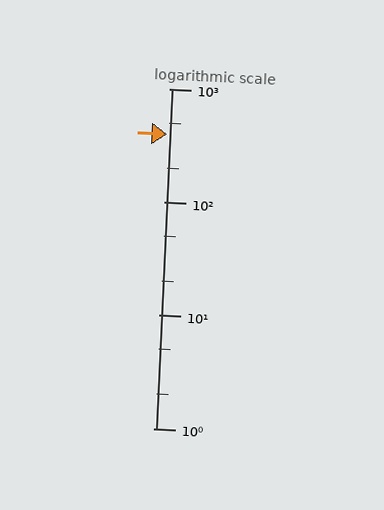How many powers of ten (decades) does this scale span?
The scale spans 3 decades, from 1 to 1000.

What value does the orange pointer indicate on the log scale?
The pointer indicates approximately 400.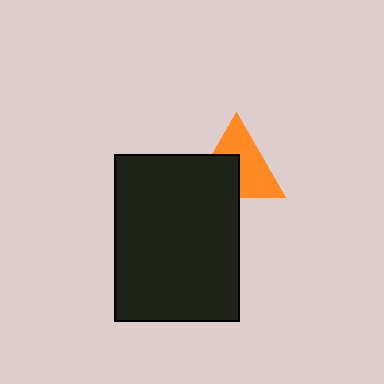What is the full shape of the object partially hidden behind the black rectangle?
The partially hidden object is an orange triangle.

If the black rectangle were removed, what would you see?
You would see the complete orange triangle.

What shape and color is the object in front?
The object in front is a black rectangle.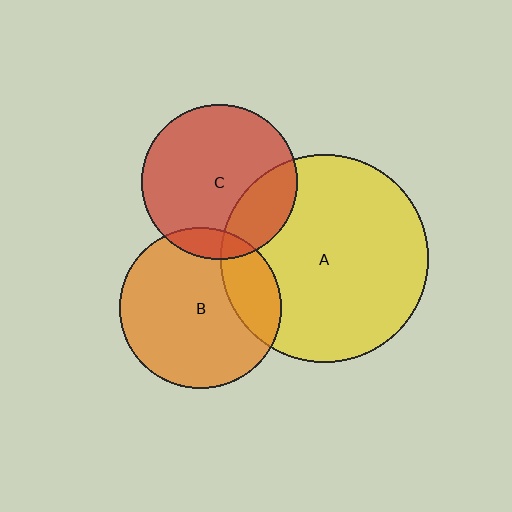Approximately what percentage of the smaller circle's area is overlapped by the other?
Approximately 10%.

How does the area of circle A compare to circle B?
Approximately 1.6 times.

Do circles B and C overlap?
Yes.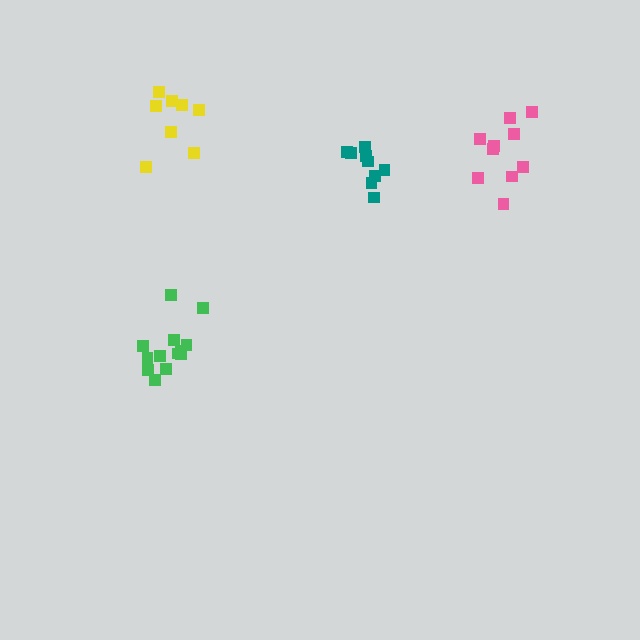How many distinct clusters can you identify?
There are 4 distinct clusters.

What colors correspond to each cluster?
The clusters are colored: green, teal, yellow, pink.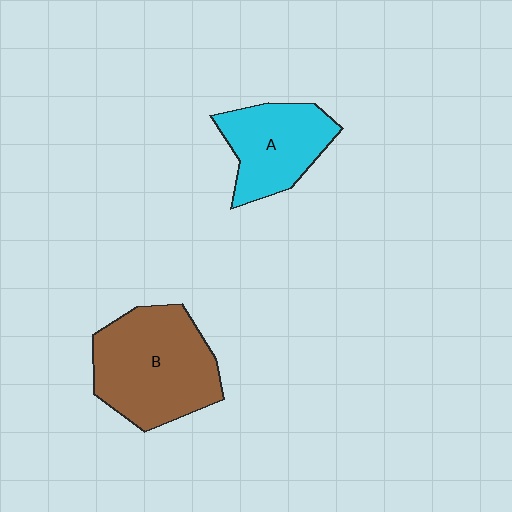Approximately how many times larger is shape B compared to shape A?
Approximately 1.5 times.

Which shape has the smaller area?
Shape A (cyan).